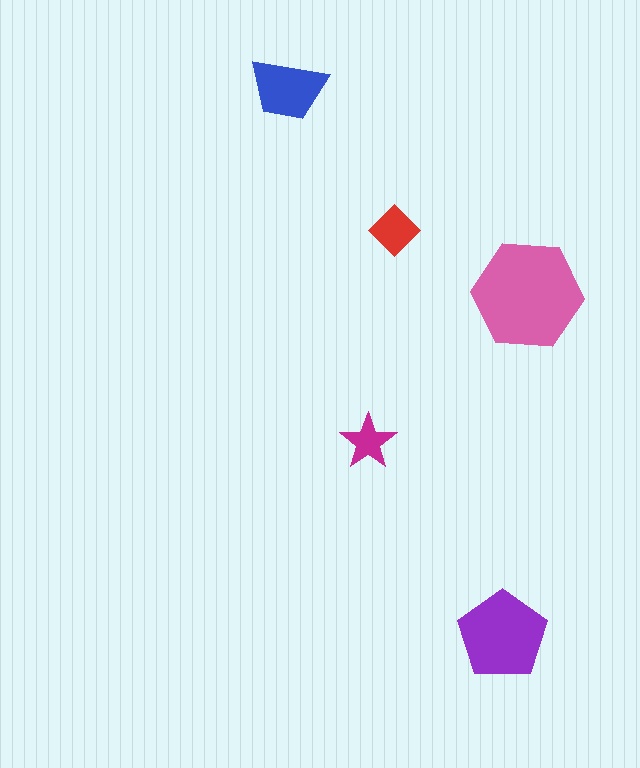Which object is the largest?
The pink hexagon.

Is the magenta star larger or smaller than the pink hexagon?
Smaller.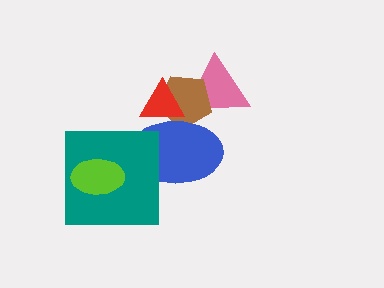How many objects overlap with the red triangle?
3 objects overlap with the red triangle.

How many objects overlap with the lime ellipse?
1 object overlaps with the lime ellipse.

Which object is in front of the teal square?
The lime ellipse is in front of the teal square.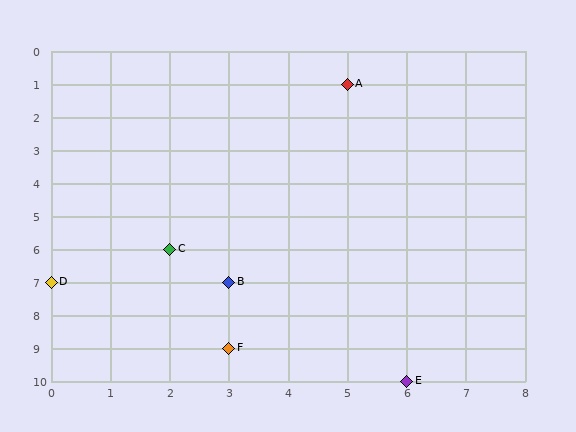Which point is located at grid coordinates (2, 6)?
Point C is at (2, 6).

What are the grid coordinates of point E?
Point E is at grid coordinates (6, 10).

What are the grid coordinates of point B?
Point B is at grid coordinates (3, 7).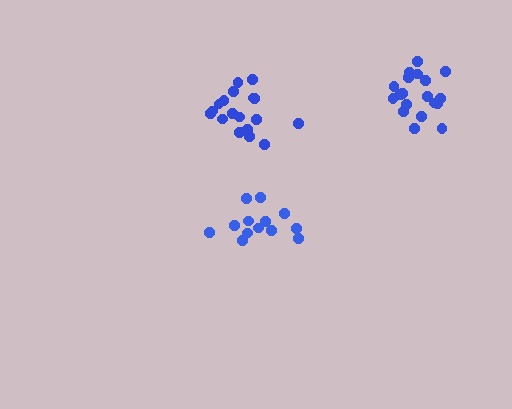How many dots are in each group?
Group 1: 18 dots, Group 2: 13 dots, Group 3: 19 dots (50 total).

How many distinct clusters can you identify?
There are 3 distinct clusters.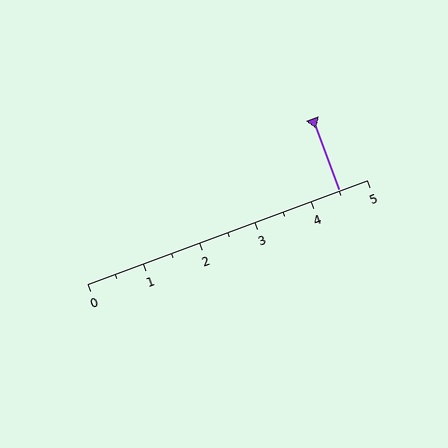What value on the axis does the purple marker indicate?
The marker indicates approximately 4.5.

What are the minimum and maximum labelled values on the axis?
The axis runs from 0 to 5.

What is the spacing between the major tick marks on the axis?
The major ticks are spaced 1 apart.